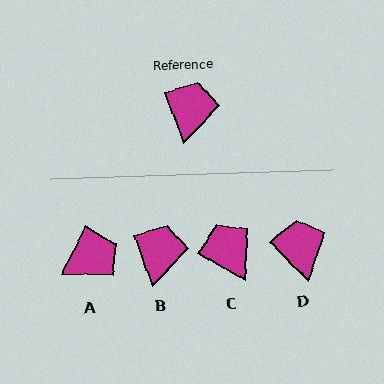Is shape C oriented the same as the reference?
No, it is off by about 41 degrees.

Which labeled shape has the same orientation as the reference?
B.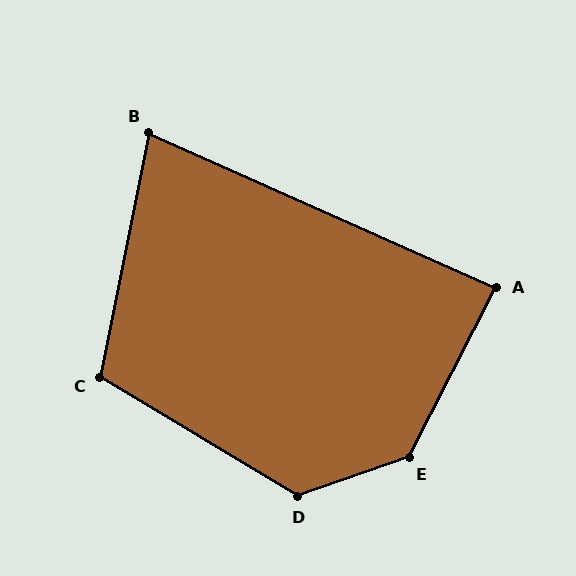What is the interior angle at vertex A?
Approximately 87 degrees (approximately right).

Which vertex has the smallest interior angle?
B, at approximately 77 degrees.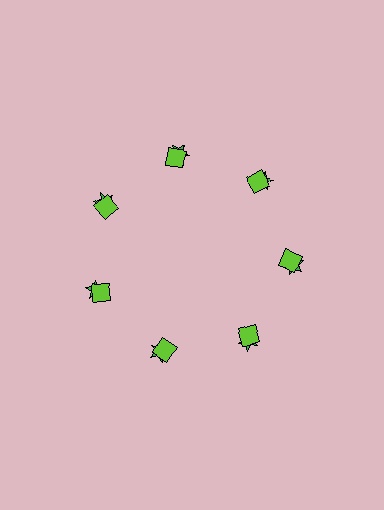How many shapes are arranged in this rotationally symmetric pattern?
There are 14 shapes, arranged in 7 groups of 2.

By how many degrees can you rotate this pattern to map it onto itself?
The pattern maps onto itself every 51 degrees of rotation.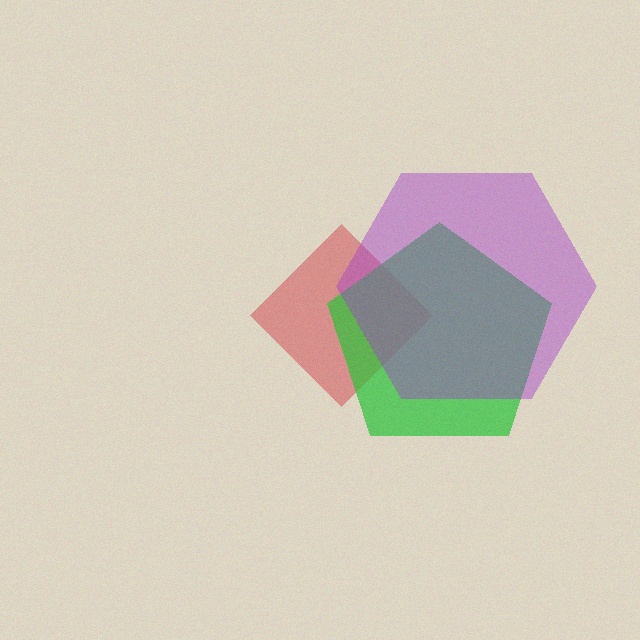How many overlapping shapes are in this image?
There are 3 overlapping shapes in the image.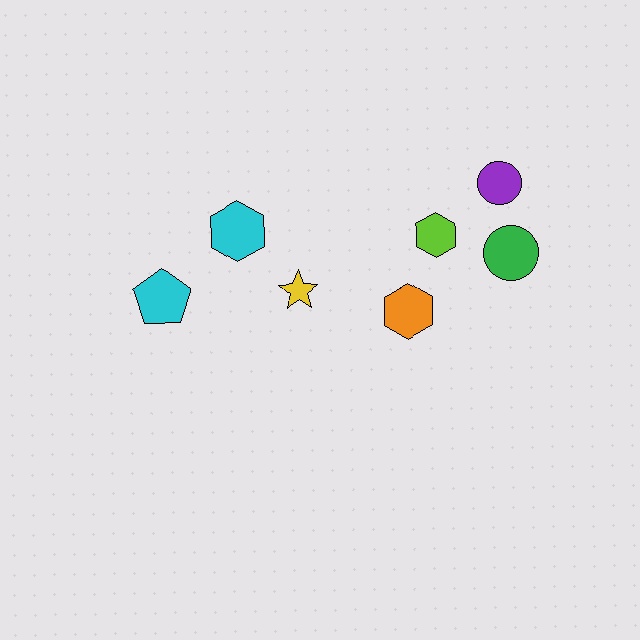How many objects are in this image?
There are 7 objects.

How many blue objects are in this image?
There are no blue objects.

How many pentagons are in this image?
There is 1 pentagon.